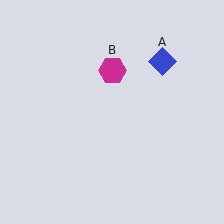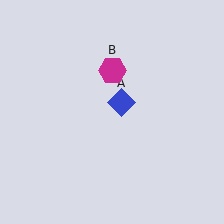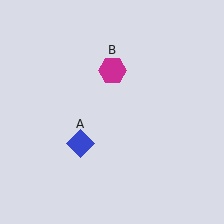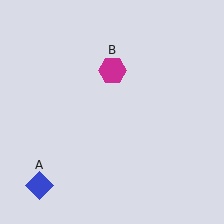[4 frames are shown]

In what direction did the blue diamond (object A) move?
The blue diamond (object A) moved down and to the left.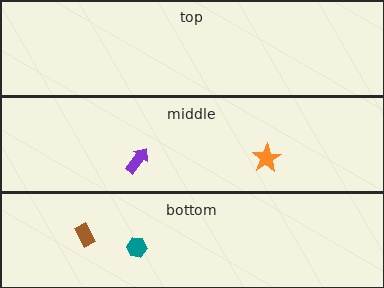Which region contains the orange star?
The middle region.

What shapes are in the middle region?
The orange star, the purple arrow.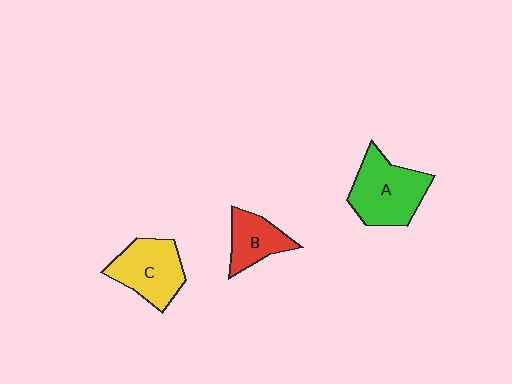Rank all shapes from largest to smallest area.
From largest to smallest: A (green), C (yellow), B (red).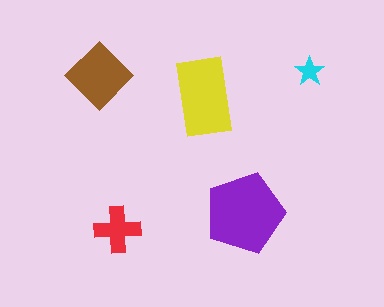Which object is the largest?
The purple pentagon.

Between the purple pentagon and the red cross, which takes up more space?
The purple pentagon.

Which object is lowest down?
The red cross is bottommost.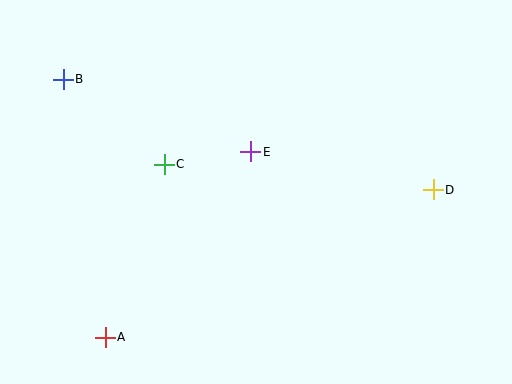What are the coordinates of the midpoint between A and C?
The midpoint between A and C is at (135, 251).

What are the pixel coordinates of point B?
Point B is at (63, 79).